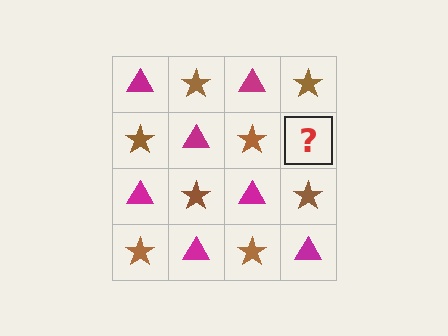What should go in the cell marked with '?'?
The missing cell should contain a magenta triangle.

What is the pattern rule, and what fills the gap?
The rule is that it alternates magenta triangle and brown star in a checkerboard pattern. The gap should be filled with a magenta triangle.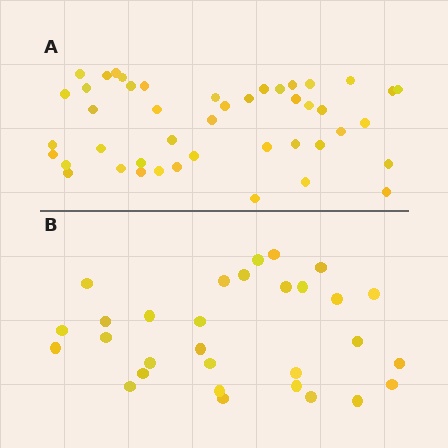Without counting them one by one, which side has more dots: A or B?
Region A (the top region) has more dots.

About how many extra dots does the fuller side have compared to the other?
Region A has approximately 15 more dots than region B.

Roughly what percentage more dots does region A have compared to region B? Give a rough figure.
About 50% more.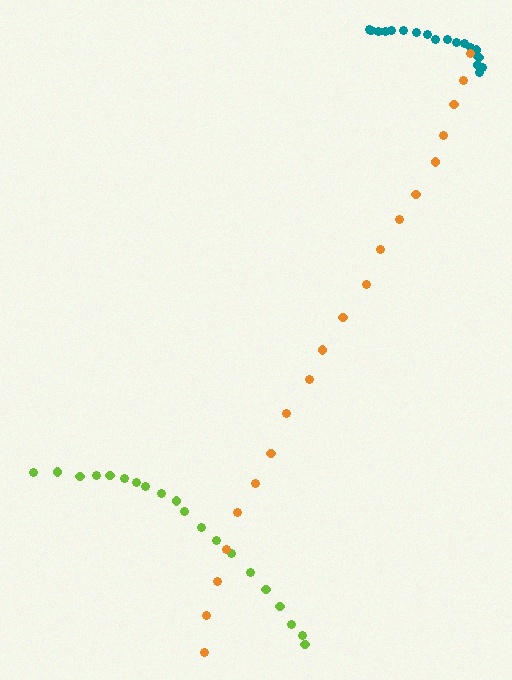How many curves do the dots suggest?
There are 3 distinct paths.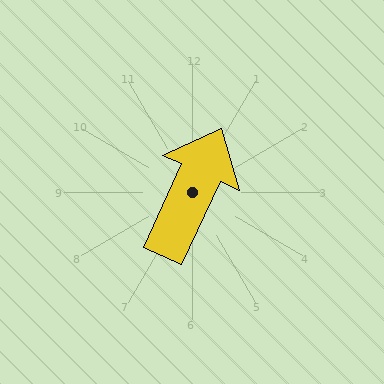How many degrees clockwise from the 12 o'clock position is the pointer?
Approximately 25 degrees.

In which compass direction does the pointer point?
Northeast.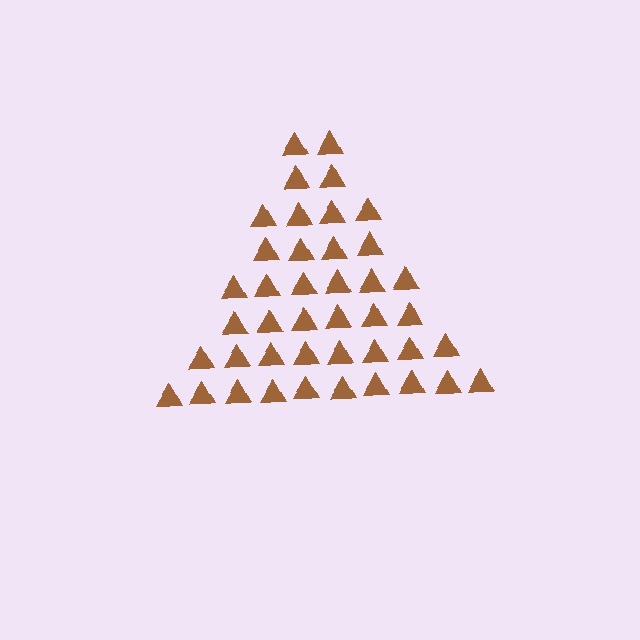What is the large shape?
The large shape is a triangle.